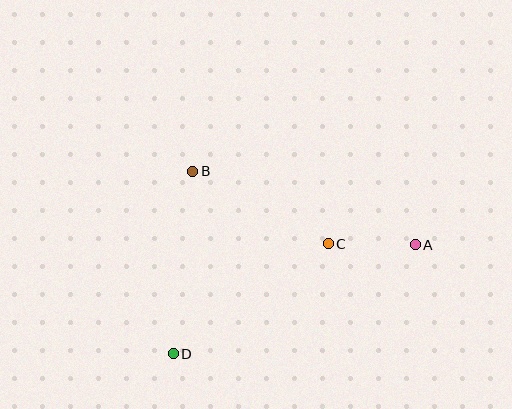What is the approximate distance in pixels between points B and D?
The distance between B and D is approximately 184 pixels.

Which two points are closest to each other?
Points A and C are closest to each other.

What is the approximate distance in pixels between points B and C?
The distance between B and C is approximately 154 pixels.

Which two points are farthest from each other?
Points A and D are farthest from each other.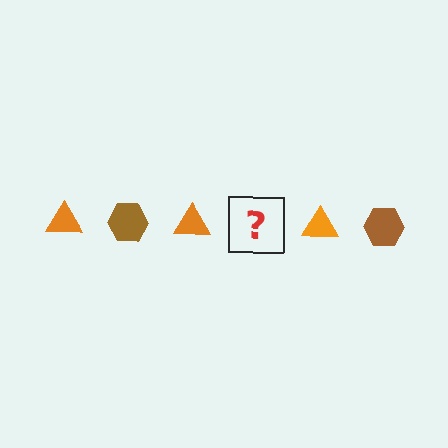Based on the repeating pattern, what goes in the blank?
The blank should be a brown hexagon.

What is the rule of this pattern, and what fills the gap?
The rule is that the pattern alternates between orange triangle and brown hexagon. The gap should be filled with a brown hexagon.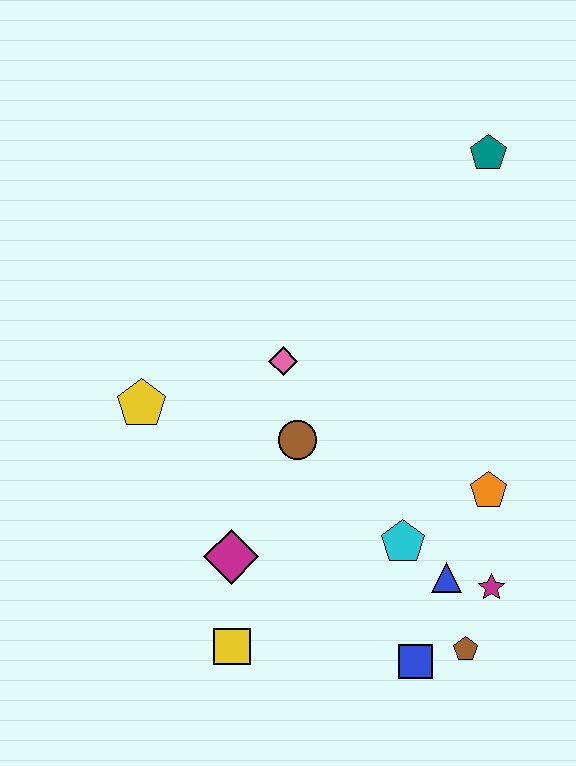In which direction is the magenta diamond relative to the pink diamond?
The magenta diamond is below the pink diamond.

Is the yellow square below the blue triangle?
Yes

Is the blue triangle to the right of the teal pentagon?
No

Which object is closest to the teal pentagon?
The pink diamond is closest to the teal pentagon.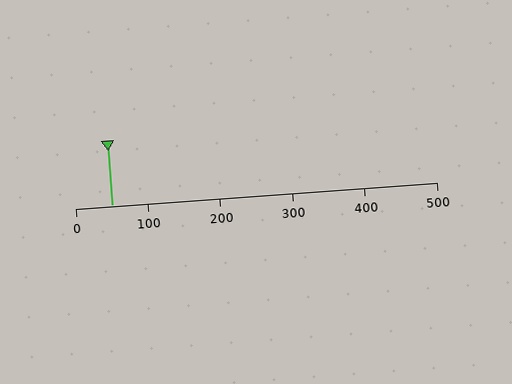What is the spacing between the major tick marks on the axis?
The major ticks are spaced 100 apart.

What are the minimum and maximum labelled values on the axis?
The axis runs from 0 to 500.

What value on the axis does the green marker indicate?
The marker indicates approximately 50.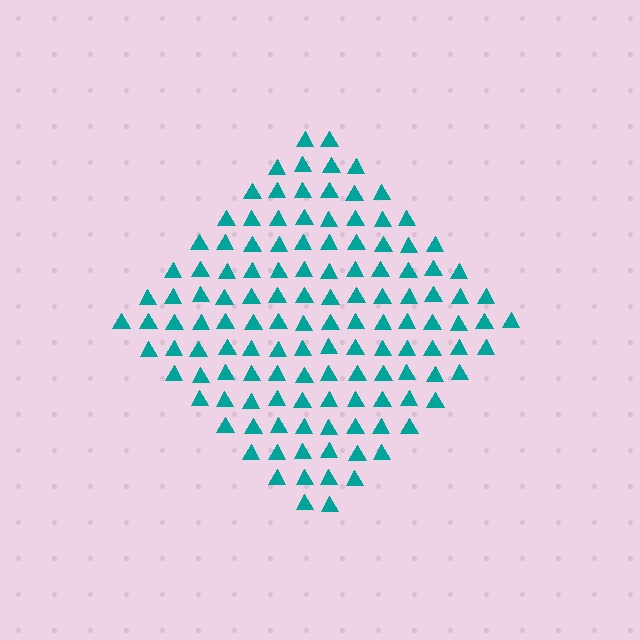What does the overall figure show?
The overall figure shows a diamond.